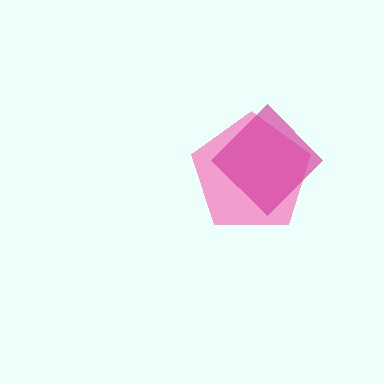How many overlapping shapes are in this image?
There are 2 overlapping shapes in the image.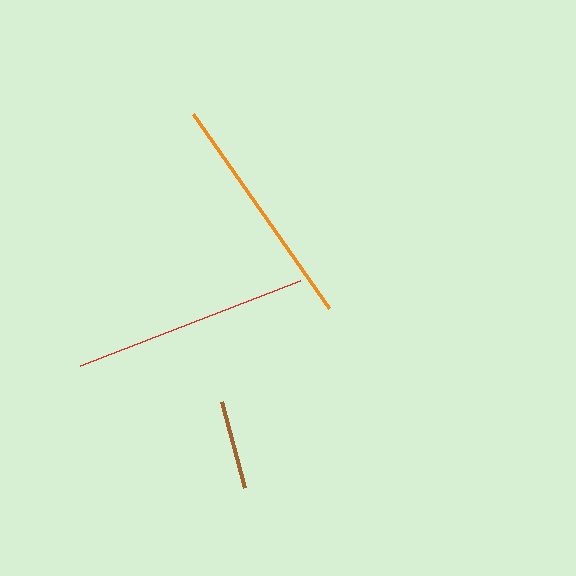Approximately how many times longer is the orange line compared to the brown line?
The orange line is approximately 2.7 times the length of the brown line.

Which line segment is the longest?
The orange line is the longest at approximately 236 pixels.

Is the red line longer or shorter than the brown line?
The red line is longer than the brown line.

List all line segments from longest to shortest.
From longest to shortest: orange, red, brown.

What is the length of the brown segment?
The brown segment is approximately 89 pixels long.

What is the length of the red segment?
The red segment is approximately 236 pixels long.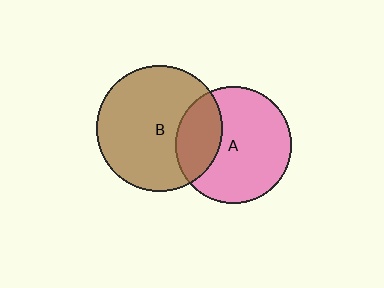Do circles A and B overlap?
Yes.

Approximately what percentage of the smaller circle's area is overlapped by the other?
Approximately 30%.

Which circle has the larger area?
Circle B (brown).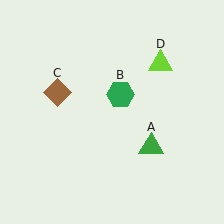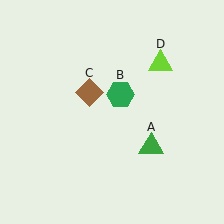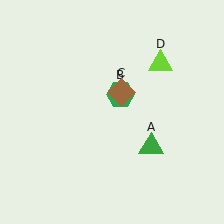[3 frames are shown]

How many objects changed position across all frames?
1 object changed position: brown diamond (object C).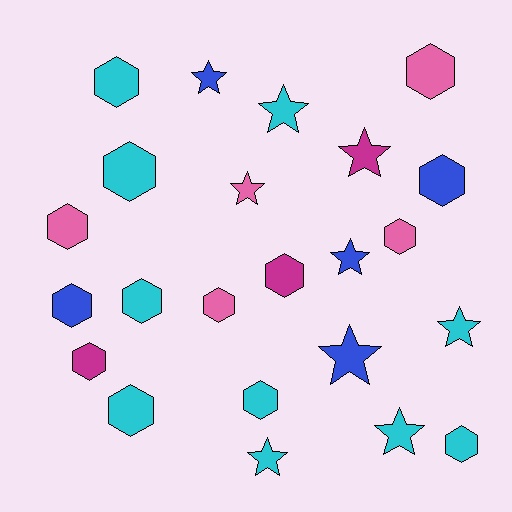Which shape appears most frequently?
Hexagon, with 14 objects.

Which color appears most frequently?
Cyan, with 10 objects.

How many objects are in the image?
There are 23 objects.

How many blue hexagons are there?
There are 2 blue hexagons.